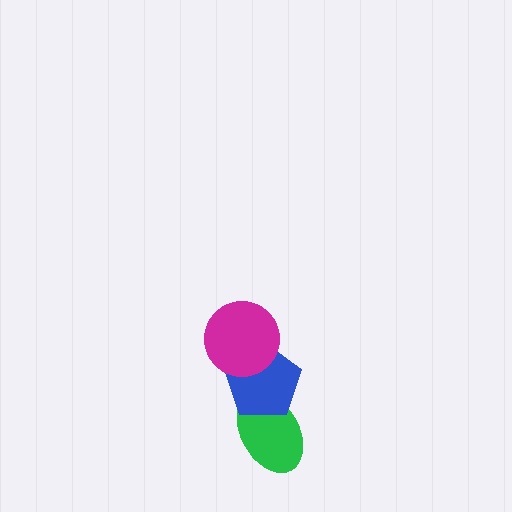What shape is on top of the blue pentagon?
The magenta circle is on top of the blue pentagon.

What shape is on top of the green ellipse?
The blue pentagon is on top of the green ellipse.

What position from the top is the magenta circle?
The magenta circle is 1st from the top.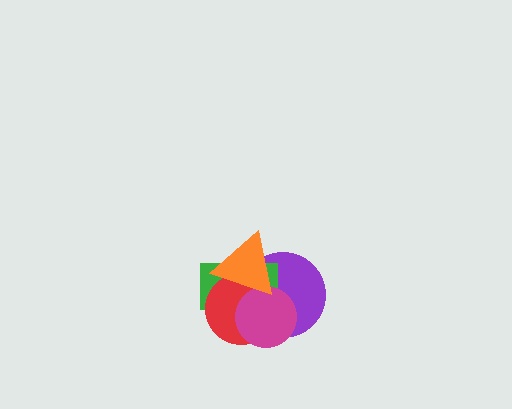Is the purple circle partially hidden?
Yes, it is partially covered by another shape.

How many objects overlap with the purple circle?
4 objects overlap with the purple circle.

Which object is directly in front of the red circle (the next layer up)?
The magenta circle is directly in front of the red circle.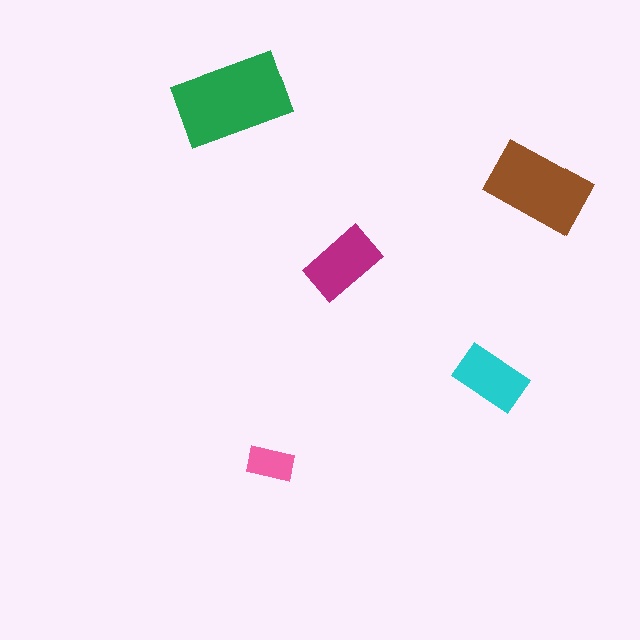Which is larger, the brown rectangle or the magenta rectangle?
The brown one.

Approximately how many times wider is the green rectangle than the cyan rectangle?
About 1.5 times wider.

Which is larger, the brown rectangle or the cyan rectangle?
The brown one.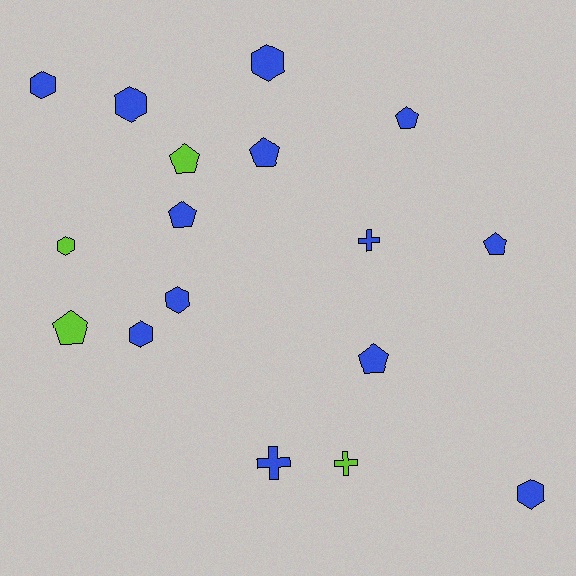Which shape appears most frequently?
Pentagon, with 7 objects.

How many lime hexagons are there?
There is 1 lime hexagon.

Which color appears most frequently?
Blue, with 13 objects.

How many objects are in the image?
There are 17 objects.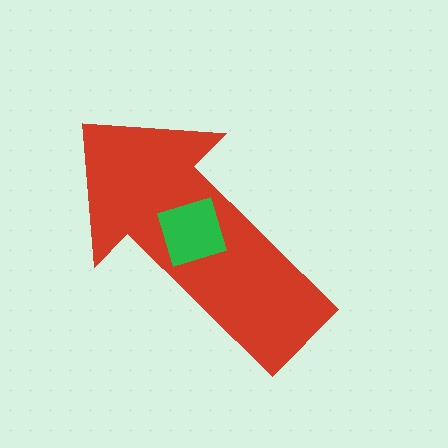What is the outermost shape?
The red arrow.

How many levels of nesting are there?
2.